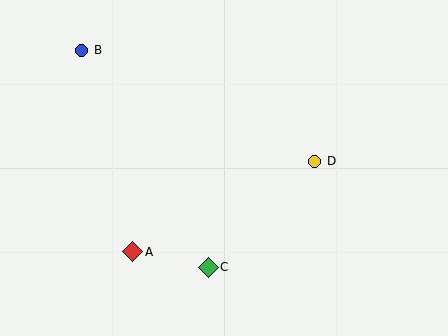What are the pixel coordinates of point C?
Point C is at (208, 267).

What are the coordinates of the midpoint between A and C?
The midpoint between A and C is at (171, 259).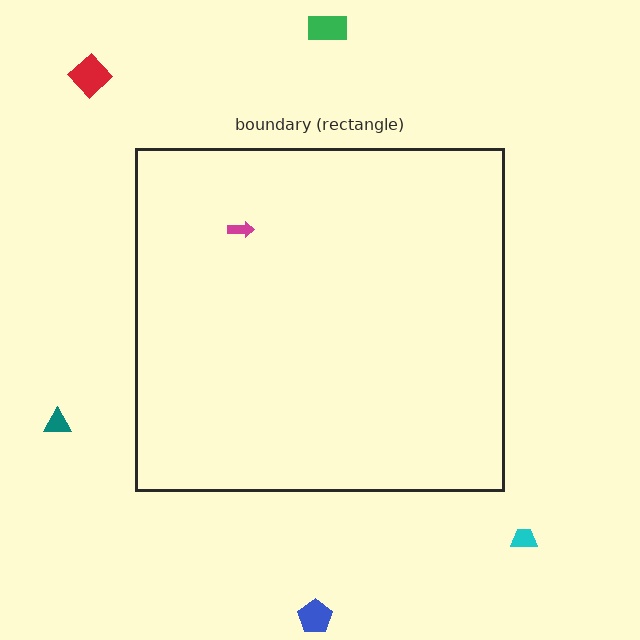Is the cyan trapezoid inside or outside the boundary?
Outside.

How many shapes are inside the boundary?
1 inside, 5 outside.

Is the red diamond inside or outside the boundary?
Outside.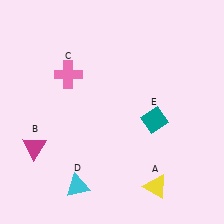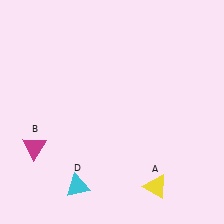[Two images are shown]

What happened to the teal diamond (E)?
The teal diamond (E) was removed in Image 2. It was in the bottom-right area of Image 1.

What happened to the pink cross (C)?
The pink cross (C) was removed in Image 2. It was in the top-left area of Image 1.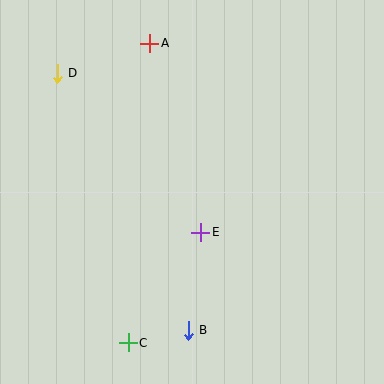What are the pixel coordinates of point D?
Point D is at (57, 73).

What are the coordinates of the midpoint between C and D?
The midpoint between C and D is at (93, 208).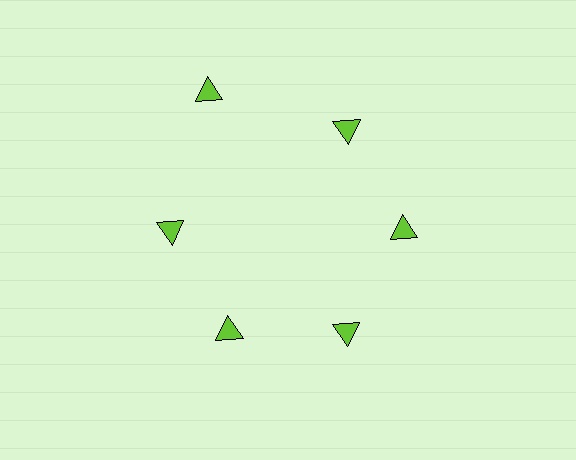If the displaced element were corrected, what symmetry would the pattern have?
It would have 6-fold rotational symmetry — the pattern would map onto itself every 60 degrees.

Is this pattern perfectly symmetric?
No. The 6 lime triangles are arranged in a ring, but one element near the 11 o'clock position is pushed outward from the center, breaking the 6-fold rotational symmetry.